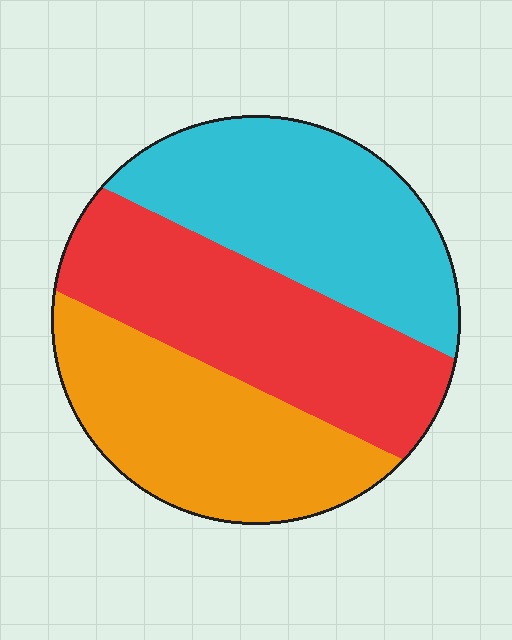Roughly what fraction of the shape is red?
Red takes up between a quarter and a half of the shape.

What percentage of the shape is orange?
Orange takes up about one third (1/3) of the shape.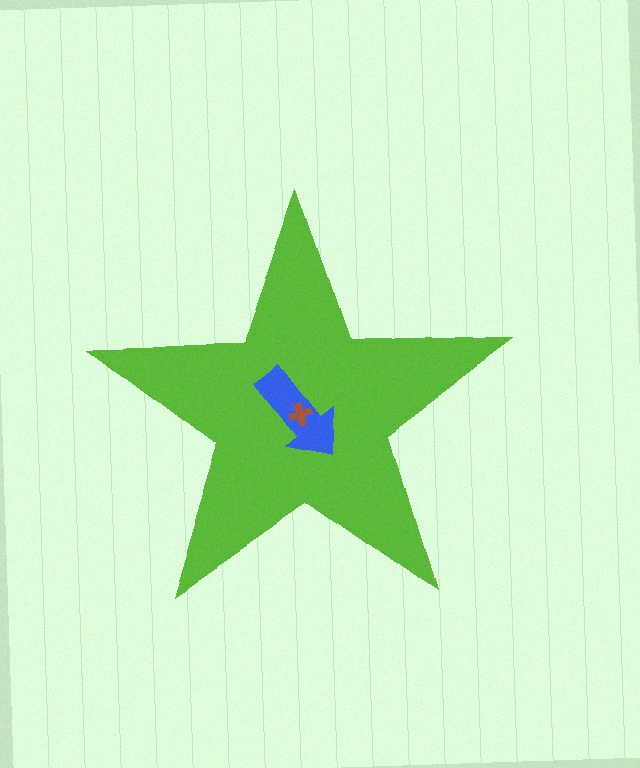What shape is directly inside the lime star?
The blue arrow.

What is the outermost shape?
The lime star.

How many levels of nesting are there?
3.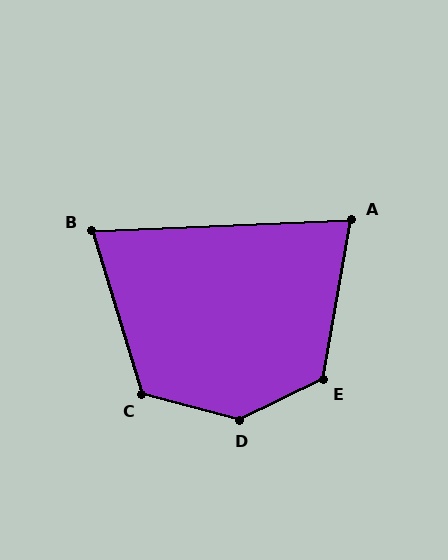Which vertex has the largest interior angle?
D, at approximately 140 degrees.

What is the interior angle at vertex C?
Approximately 122 degrees (obtuse).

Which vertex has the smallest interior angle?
B, at approximately 76 degrees.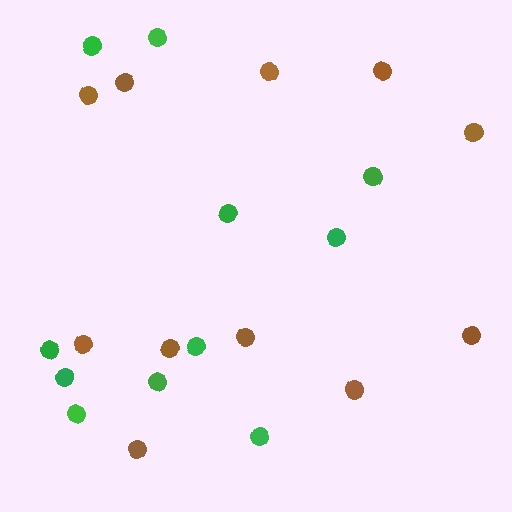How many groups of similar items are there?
There are 2 groups: one group of brown circles (11) and one group of green circles (11).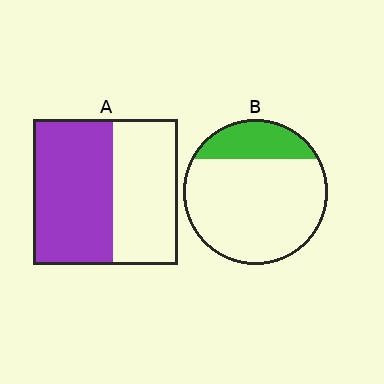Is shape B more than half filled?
No.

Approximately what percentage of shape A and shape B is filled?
A is approximately 55% and B is approximately 20%.